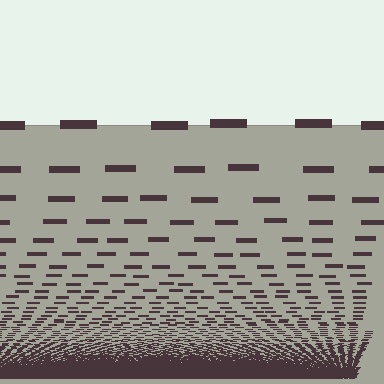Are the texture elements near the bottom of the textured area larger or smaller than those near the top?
Smaller. The gradient is inverted — elements near the bottom are smaller and denser.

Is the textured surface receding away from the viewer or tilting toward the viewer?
The surface appears to tilt toward the viewer. Texture elements get larger and sparser toward the top.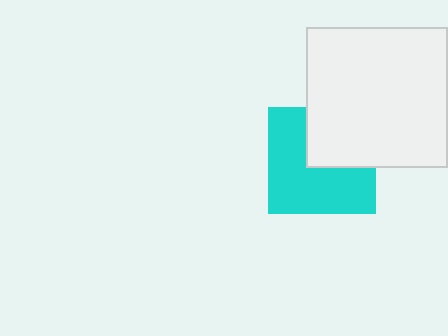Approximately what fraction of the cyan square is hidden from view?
Roughly 37% of the cyan square is hidden behind the white square.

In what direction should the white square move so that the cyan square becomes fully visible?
The white square should move toward the upper-right. That is the shortest direction to clear the overlap and leave the cyan square fully visible.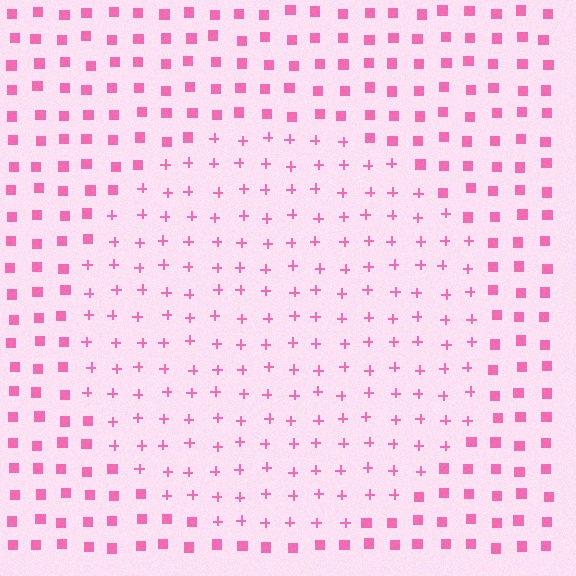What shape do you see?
I see a circle.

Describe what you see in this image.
The image is filled with small pink elements arranged in a uniform grid. A circle-shaped region contains plus signs, while the surrounding area contains squares. The boundary is defined purely by the change in element shape.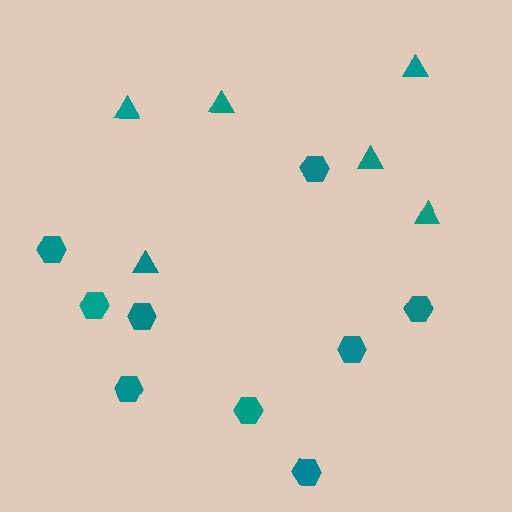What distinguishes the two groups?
There are 2 groups: one group of hexagons (9) and one group of triangles (6).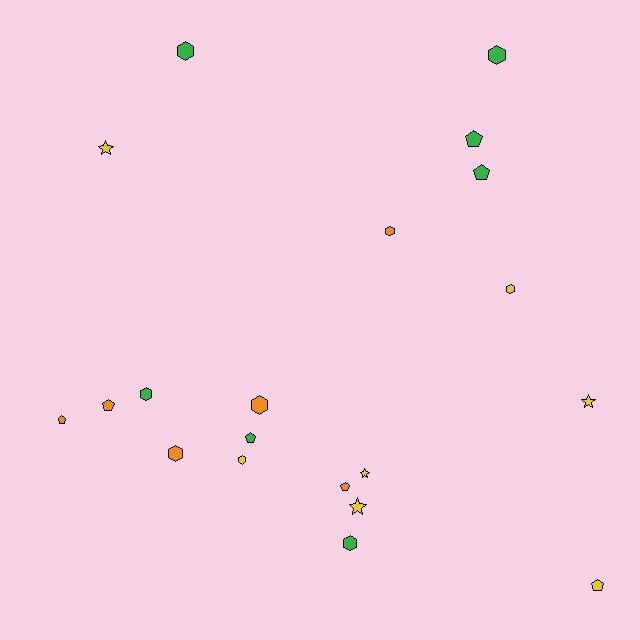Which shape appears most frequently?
Hexagon, with 9 objects.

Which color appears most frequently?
Yellow, with 7 objects.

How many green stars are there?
There are no green stars.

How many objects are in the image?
There are 20 objects.